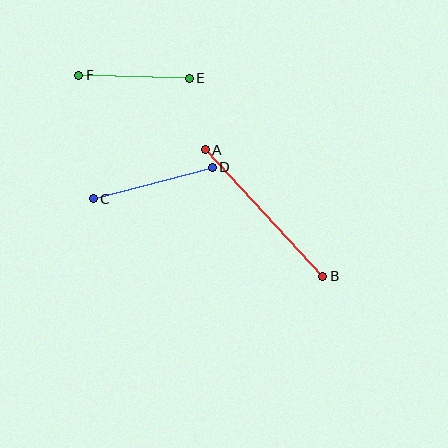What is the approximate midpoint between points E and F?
The midpoint is at approximately (134, 77) pixels.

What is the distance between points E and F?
The distance is approximately 111 pixels.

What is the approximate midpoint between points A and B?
The midpoint is at approximately (264, 213) pixels.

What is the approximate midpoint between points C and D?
The midpoint is at approximately (153, 183) pixels.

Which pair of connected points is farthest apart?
Points A and B are farthest apart.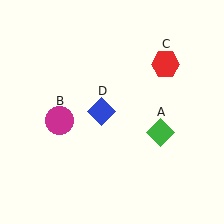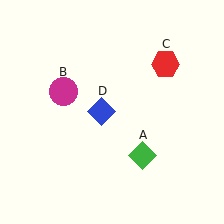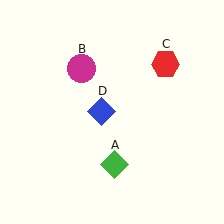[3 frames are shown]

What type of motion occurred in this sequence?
The green diamond (object A), magenta circle (object B) rotated clockwise around the center of the scene.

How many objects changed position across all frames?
2 objects changed position: green diamond (object A), magenta circle (object B).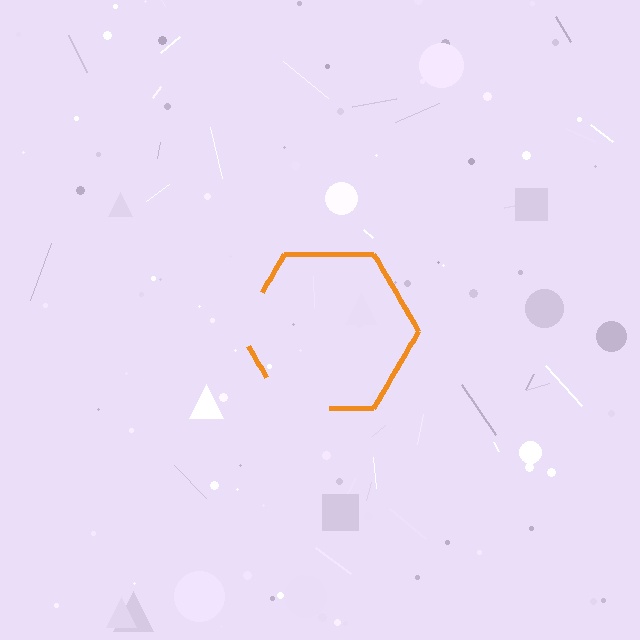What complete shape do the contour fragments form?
The contour fragments form a hexagon.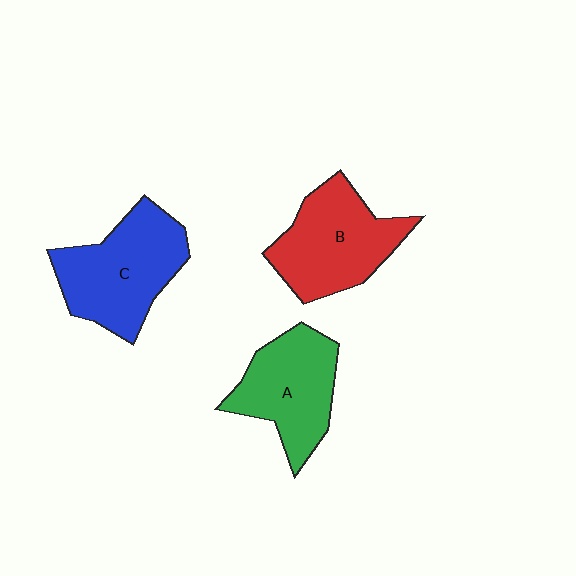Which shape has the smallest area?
Shape A (green).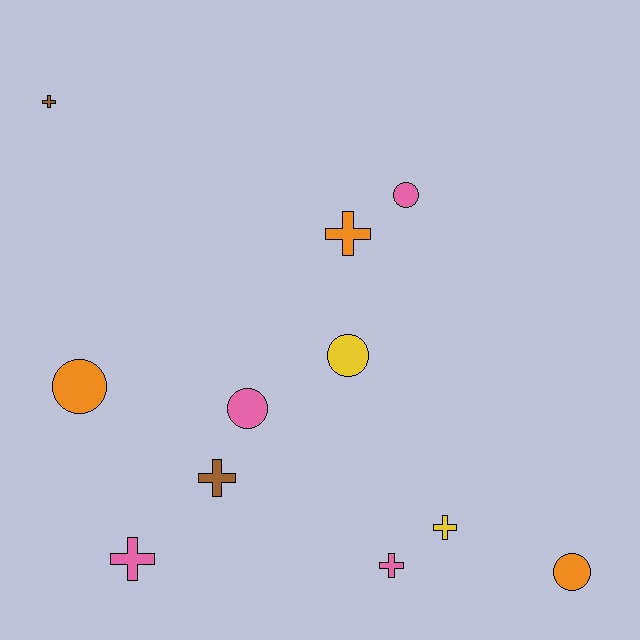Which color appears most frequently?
Pink, with 4 objects.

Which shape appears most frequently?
Cross, with 6 objects.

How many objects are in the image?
There are 11 objects.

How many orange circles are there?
There are 2 orange circles.